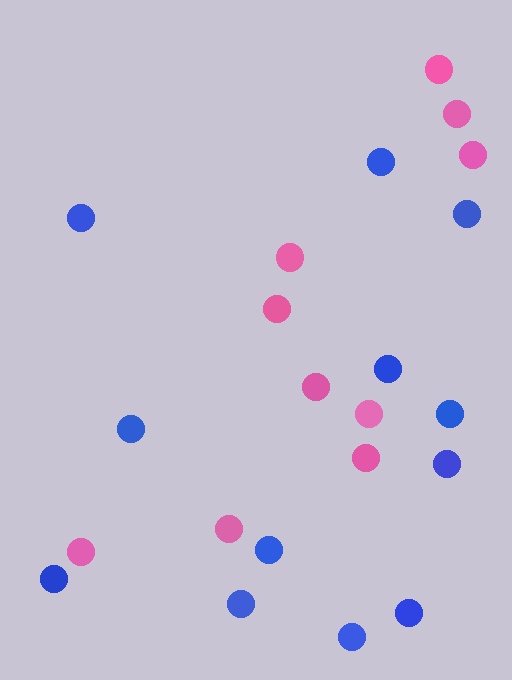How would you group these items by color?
There are 2 groups: one group of blue circles (12) and one group of pink circles (10).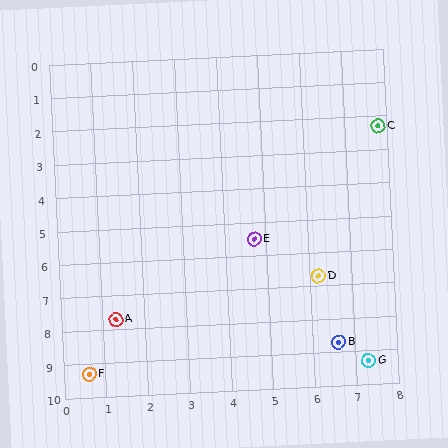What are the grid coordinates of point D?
Point D is at approximately (6.2, 6.7).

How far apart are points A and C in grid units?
Points A and C are about 8.5 grid units apart.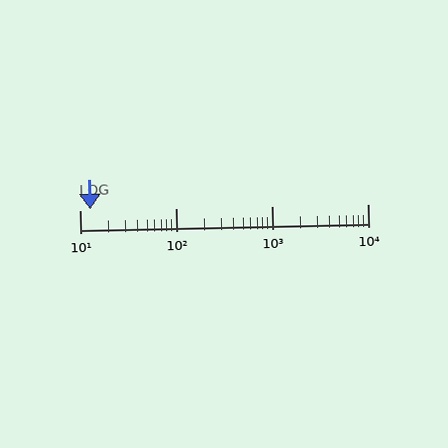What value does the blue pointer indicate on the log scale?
The pointer indicates approximately 13.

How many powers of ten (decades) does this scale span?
The scale spans 3 decades, from 10 to 10000.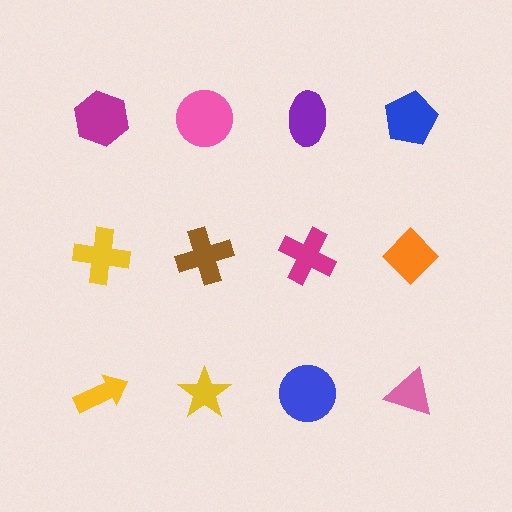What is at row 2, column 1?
A yellow cross.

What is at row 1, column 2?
A pink circle.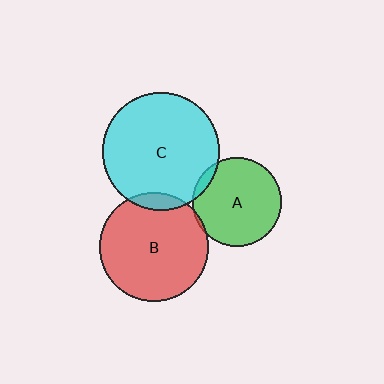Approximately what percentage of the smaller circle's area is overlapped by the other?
Approximately 5%.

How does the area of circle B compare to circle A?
Approximately 1.5 times.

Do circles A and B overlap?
Yes.